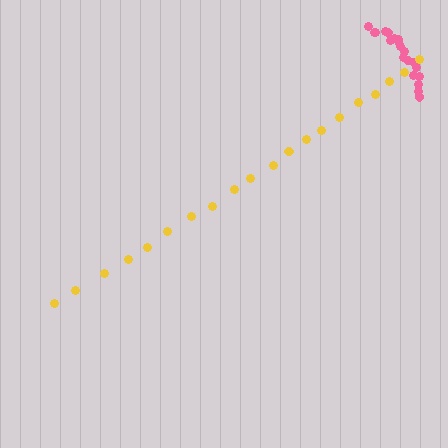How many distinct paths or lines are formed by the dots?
There are 2 distinct paths.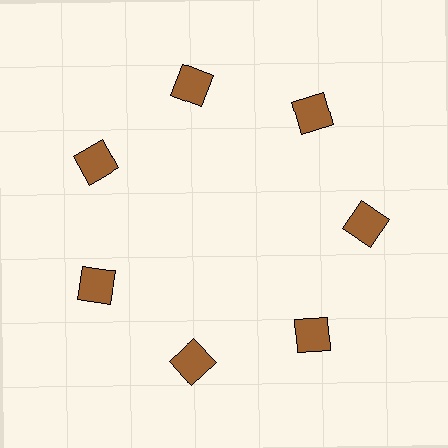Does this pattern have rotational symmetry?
Yes, this pattern has 7-fold rotational symmetry. It looks the same after rotating 51 degrees around the center.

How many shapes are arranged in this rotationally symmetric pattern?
There are 7 shapes, arranged in 7 groups of 1.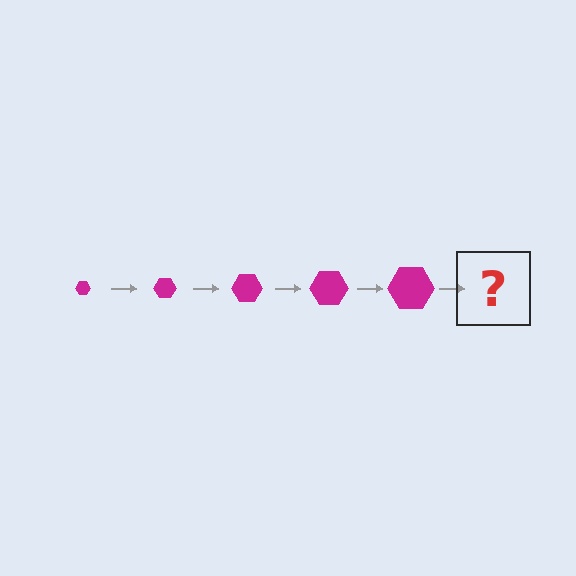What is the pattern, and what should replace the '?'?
The pattern is that the hexagon gets progressively larger each step. The '?' should be a magenta hexagon, larger than the previous one.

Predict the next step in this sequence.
The next step is a magenta hexagon, larger than the previous one.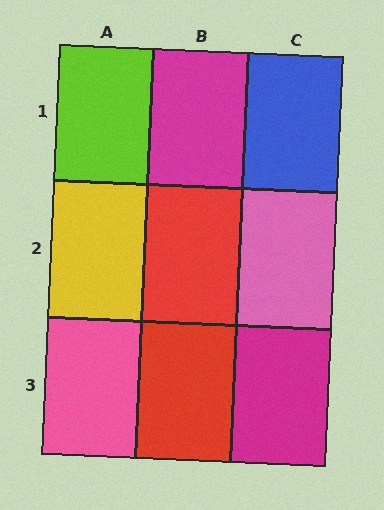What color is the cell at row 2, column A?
Yellow.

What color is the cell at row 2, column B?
Red.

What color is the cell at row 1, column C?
Blue.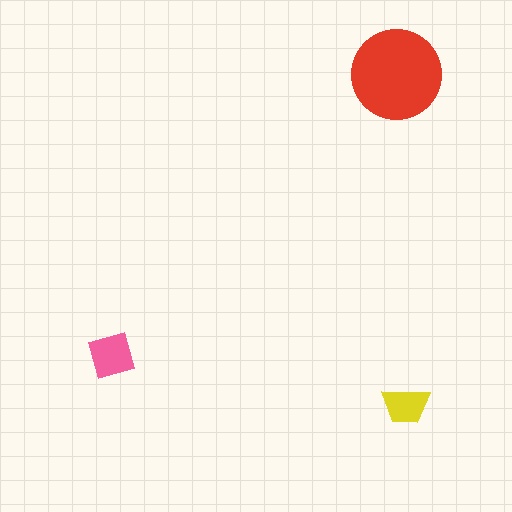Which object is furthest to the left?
The pink square is leftmost.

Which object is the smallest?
The yellow trapezoid.